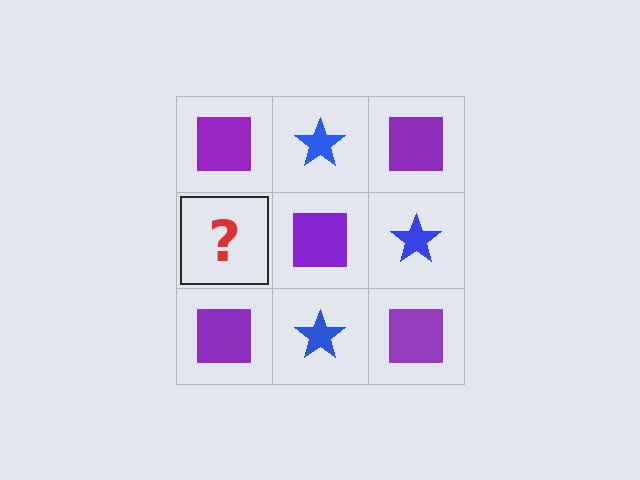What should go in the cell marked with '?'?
The missing cell should contain a blue star.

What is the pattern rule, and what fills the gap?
The rule is that it alternates purple square and blue star in a checkerboard pattern. The gap should be filled with a blue star.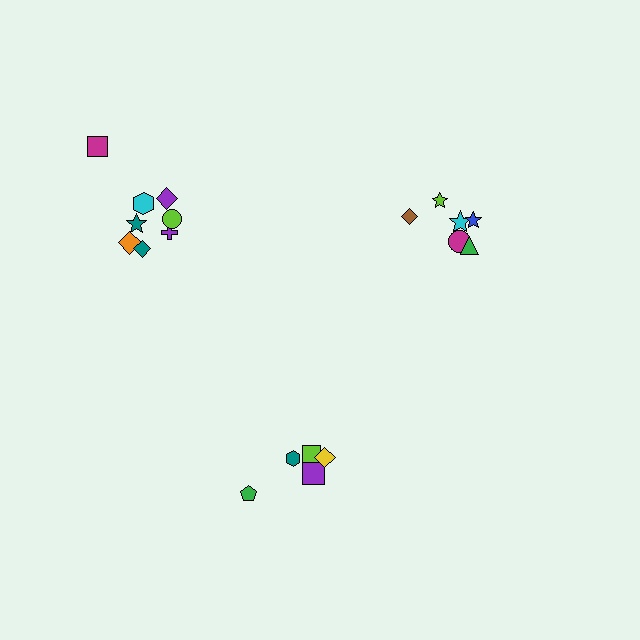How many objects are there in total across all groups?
There are 19 objects.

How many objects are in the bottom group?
There are 5 objects.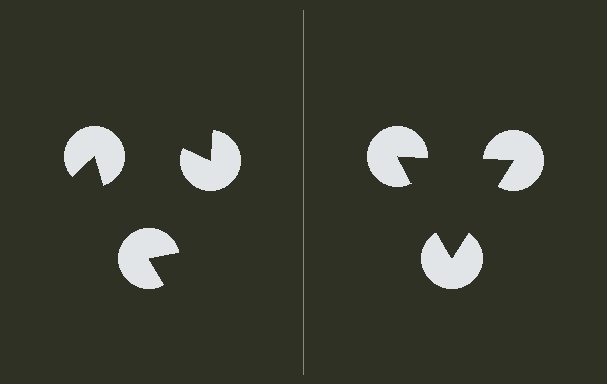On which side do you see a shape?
An illusory triangle appears on the right side. On the left side the wedge cuts are rotated, so no coherent shape forms.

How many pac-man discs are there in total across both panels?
6 — 3 on each side.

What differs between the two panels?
The pac-man discs are positioned identically on both sides; only the wedge orientations differ. On the right they align to a triangle; on the left they are misaligned.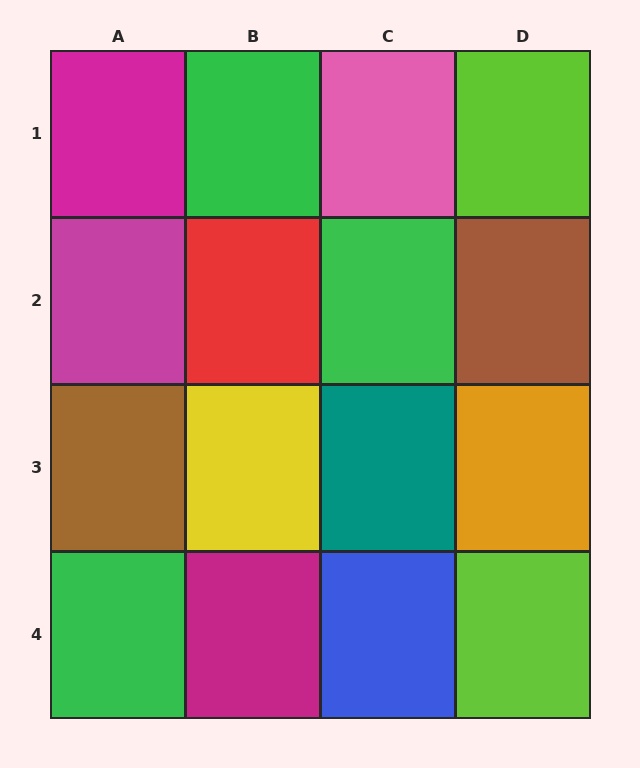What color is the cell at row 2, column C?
Green.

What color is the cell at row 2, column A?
Magenta.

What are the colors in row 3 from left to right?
Brown, yellow, teal, orange.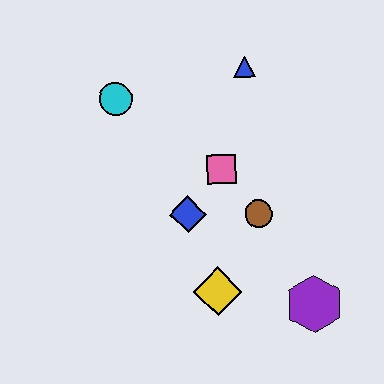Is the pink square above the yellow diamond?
Yes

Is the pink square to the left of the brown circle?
Yes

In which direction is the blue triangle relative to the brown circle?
The blue triangle is above the brown circle.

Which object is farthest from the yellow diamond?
The blue triangle is farthest from the yellow diamond.